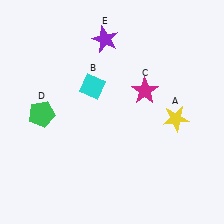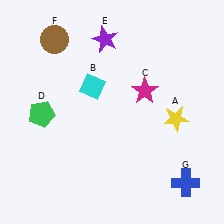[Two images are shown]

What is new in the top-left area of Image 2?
A brown circle (F) was added in the top-left area of Image 2.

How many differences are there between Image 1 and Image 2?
There are 2 differences between the two images.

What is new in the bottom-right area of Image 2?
A blue cross (G) was added in the bottom-right area of Image 2.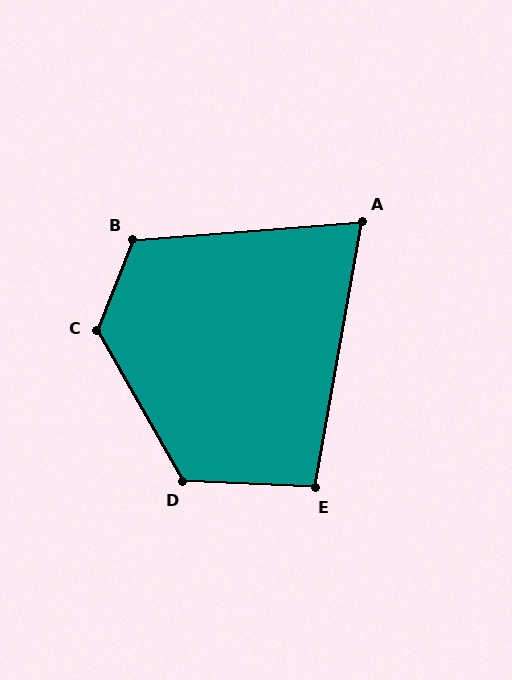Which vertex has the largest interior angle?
C, at approximately 129 degrees.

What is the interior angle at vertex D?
Approximately 122 degrees (obtuse).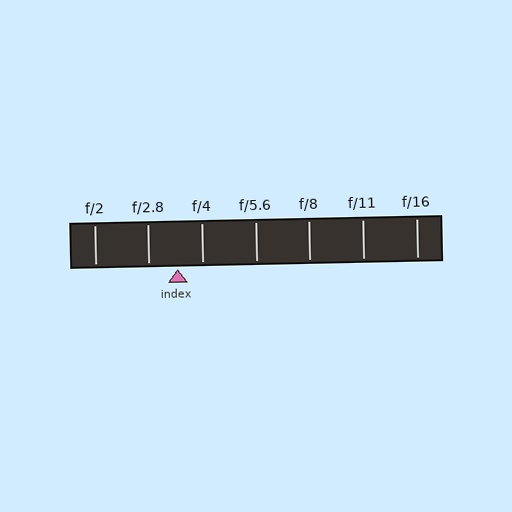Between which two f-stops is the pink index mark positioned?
The index mark is between f/2.8 and f/4.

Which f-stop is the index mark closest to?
The index mark is closest to f/4.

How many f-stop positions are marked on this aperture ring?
There are 7 f-stop positions marked.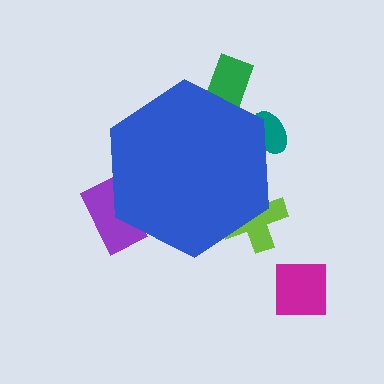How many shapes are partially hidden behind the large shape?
4 shapes are partially hidden.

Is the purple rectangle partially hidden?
Yes, the purple rectangle is partially hidden behind the blue hexagon.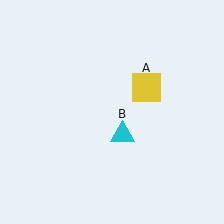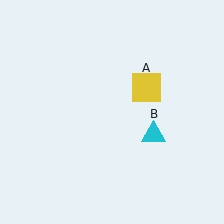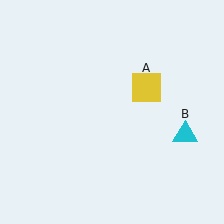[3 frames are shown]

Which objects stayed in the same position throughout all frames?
Yellow square (object A) remained stationary.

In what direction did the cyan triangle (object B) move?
The cyan triangle (object B) moved right.